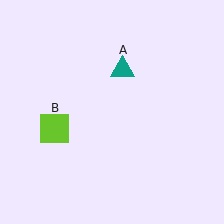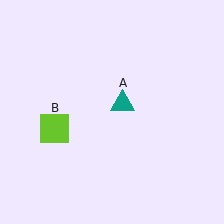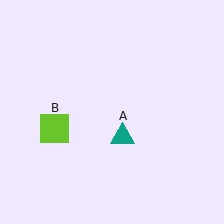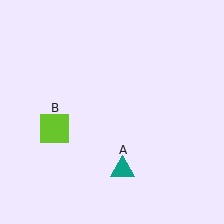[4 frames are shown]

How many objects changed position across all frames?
1 object changed position: teal triangle (object A).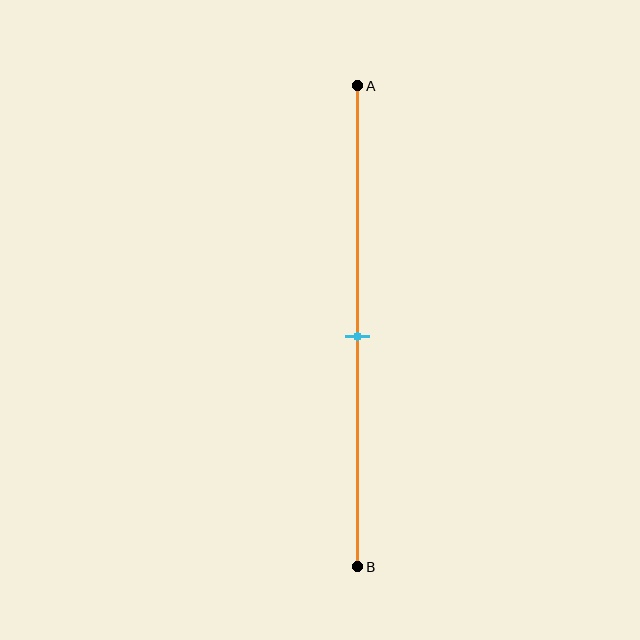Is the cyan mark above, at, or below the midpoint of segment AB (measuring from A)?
The cyan mark is approximately at the midpoint of segment AB.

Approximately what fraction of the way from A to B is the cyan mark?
The cyan mark is approximately 50% of the way from A to B.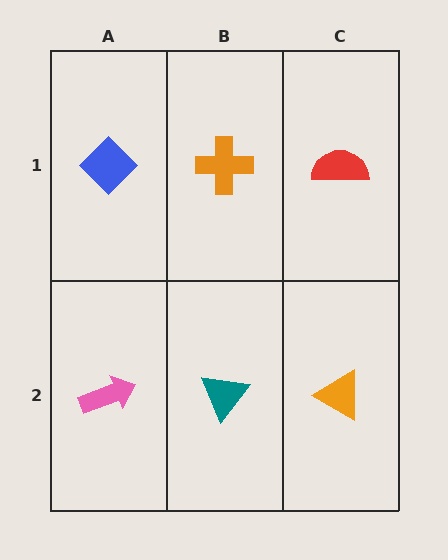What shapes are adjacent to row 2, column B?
An orange cross (row 1, column B), a pink arrow (row 2, column A), an orange triangle (row 2, column C).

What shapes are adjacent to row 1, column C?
An orange triangle (row 2, column C), an orange cross (row 1, column B).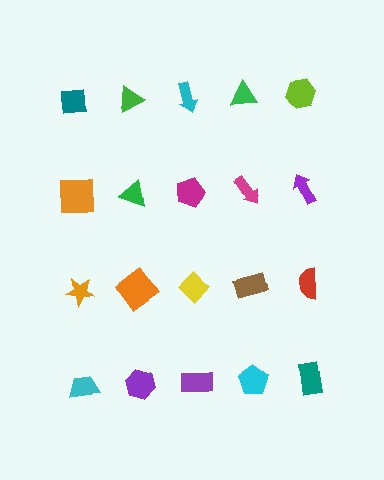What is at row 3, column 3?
A yellow diamond.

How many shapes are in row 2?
5 shapes.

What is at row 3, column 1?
An orange star.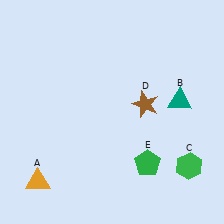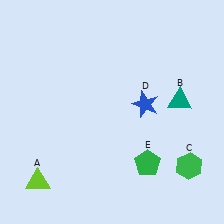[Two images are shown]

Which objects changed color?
A changed from orange to lime. D changed from brown to blue.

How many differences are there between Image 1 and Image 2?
There are 2 differences between the two images.